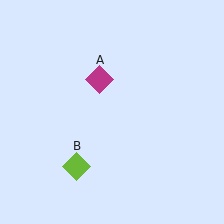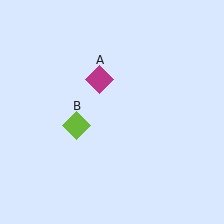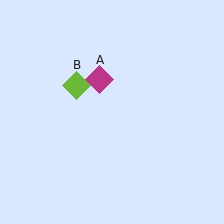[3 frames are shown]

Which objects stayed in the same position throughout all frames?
Magenta diamond (object A) remained stationary.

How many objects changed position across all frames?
1 object changed position: lime diamond (object B).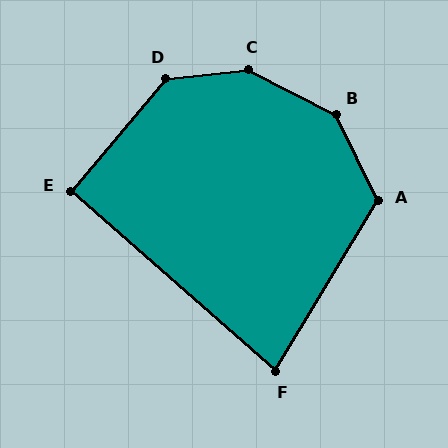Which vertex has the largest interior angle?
C, at approximately 146 degrees.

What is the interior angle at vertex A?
Approximately 122 degrees (obtuse).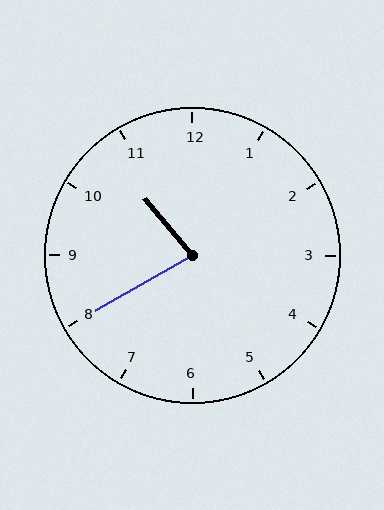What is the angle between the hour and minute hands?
Approximately 80 degrees.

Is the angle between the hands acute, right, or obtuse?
It is acute.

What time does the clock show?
10:40.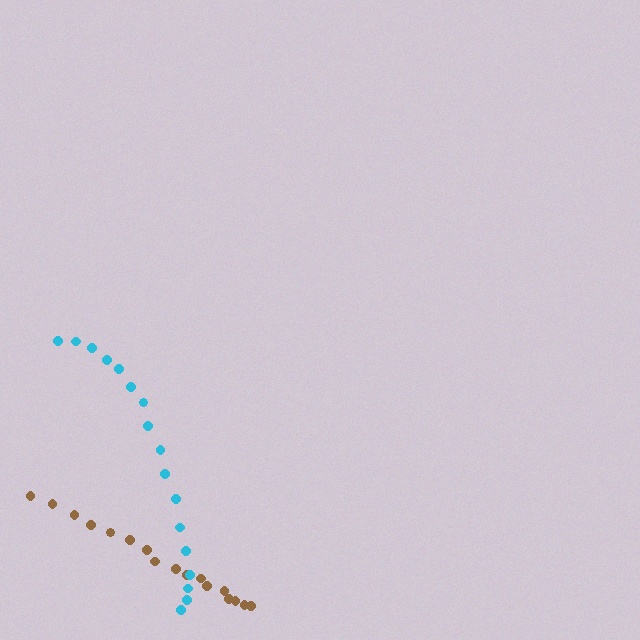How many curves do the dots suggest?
There are 2 distinct paths.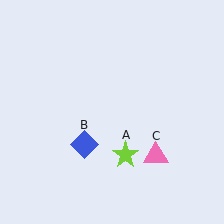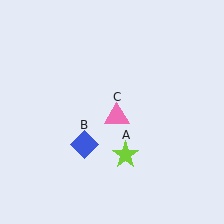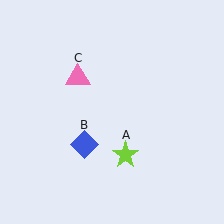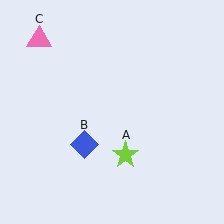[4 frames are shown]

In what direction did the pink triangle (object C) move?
The pink triangle (object C) moved up and to the left.